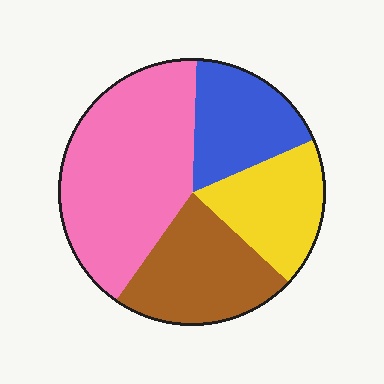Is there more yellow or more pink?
Pink.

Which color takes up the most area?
Pink, at roughly 40%.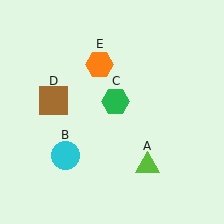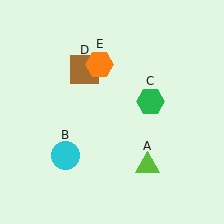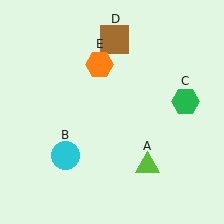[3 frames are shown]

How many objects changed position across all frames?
2 objects changed position: green hexagon (object C), brown square (object D).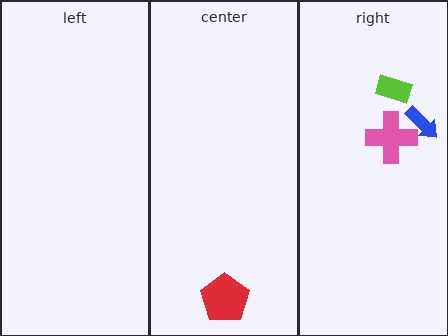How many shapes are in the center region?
1.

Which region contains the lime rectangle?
The right region.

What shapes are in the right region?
The lime rectangle, the blue arrow, the pink cross.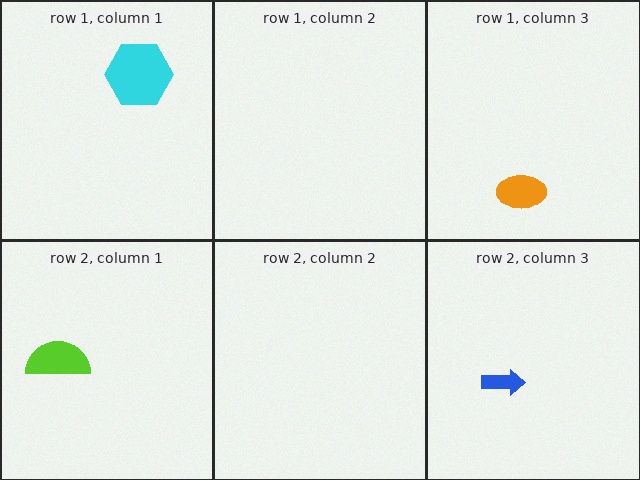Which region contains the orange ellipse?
The row 1, column 3 region.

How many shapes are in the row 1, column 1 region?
1.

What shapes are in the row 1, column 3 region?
The orange ellipse.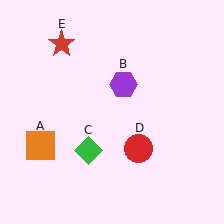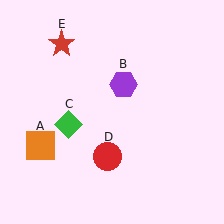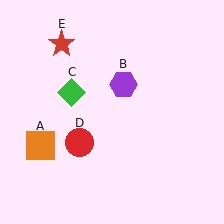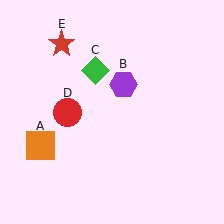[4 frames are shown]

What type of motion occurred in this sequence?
The green diamond (object C), red circle (object D) rotated clockwise around the center of the scene.